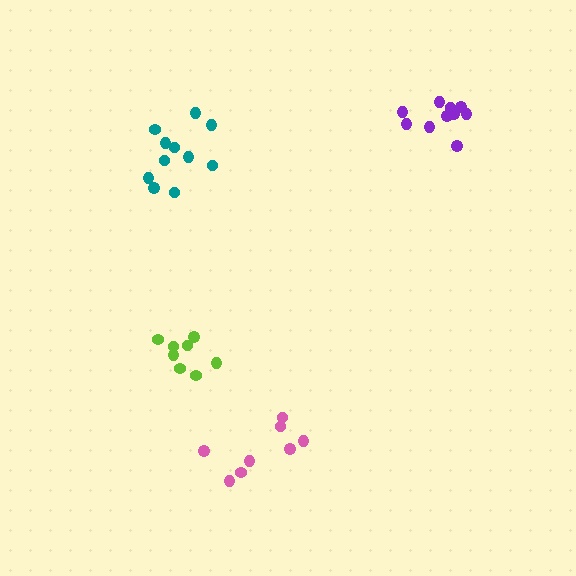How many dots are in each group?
Group 1: 8 dots, Group 2: 8 dots, Group 3: 10 dots, Group 4: 11 dots (37 total).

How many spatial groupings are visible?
There are 4 spatial groupings.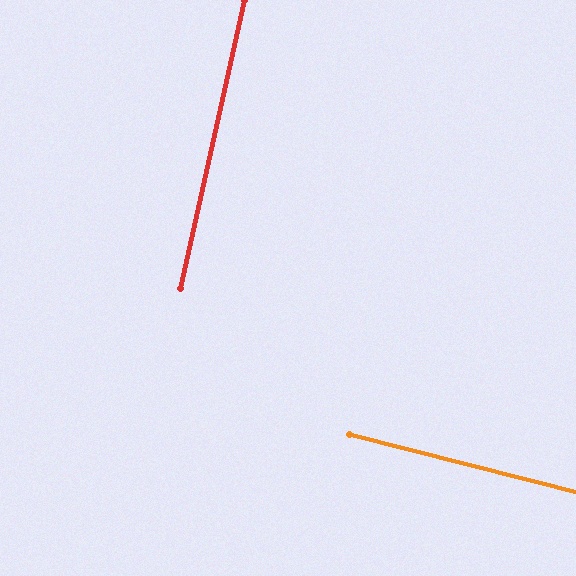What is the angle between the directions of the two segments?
Approximately 88 degrees.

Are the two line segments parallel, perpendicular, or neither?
Perpendicular — they meet at approximately 88°.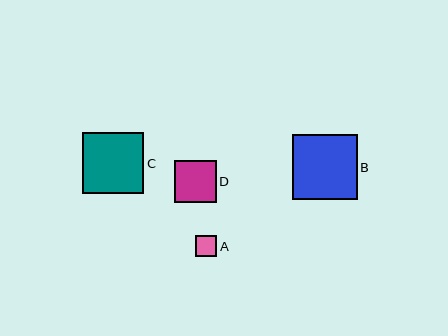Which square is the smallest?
Square A is the smallest with a size of approximately 22 pixels.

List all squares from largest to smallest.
From largest to smallest: B, C, D, A.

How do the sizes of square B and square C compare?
Square B and square C are approximately the same size.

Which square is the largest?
Square B is the largest with a size of approximately 65 pixels.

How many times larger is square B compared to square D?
Square B is approximately 1.5 times the size of square D.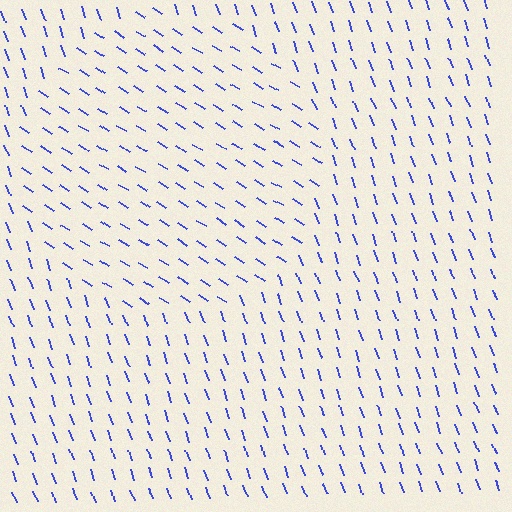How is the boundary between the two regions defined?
The boundary is defined purely by a change in line orientation (approximately 38 degrees difference). All lines are the same color and thickness.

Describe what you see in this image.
The image is filled with small blue line segments. A circle region in the image has lines oriented differently from the surrounding lines, creating a visible texture boundary.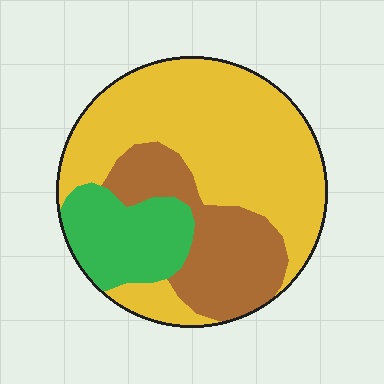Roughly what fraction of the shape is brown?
Brown covers 25% of the shape.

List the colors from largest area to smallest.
From largest to smallest: yellow, brown, green.